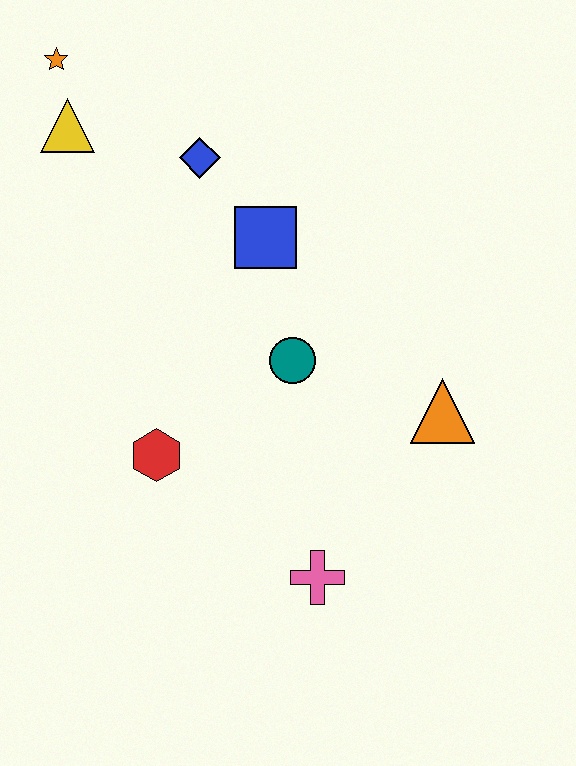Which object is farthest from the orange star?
The pink cross is farthest from the orange star.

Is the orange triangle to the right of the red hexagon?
Yes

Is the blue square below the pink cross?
No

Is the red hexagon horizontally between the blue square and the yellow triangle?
Yes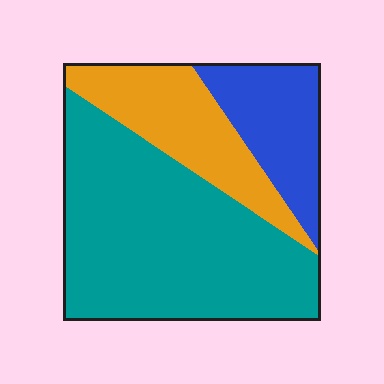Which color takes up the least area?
Blue, at roughly 20%.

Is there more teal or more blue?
Teal.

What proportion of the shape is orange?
Orange takes up about one quarter (1/4) of the shape.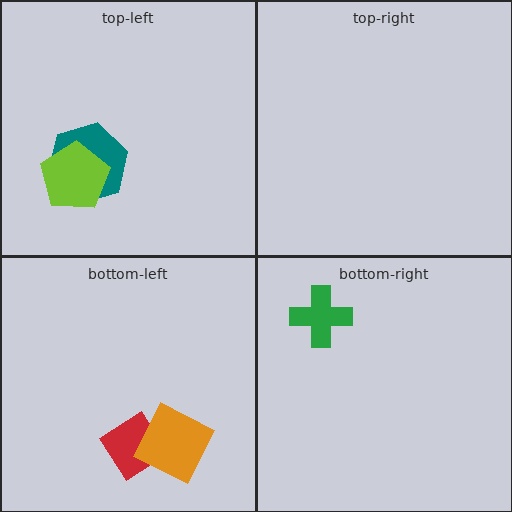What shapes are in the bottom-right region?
The green cross.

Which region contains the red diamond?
The bottom-left region.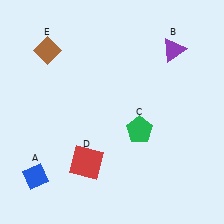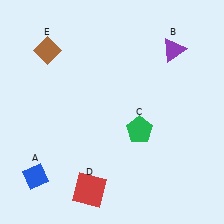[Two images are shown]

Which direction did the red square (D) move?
The red square (D) moved down.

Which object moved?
The red square (D) moved down.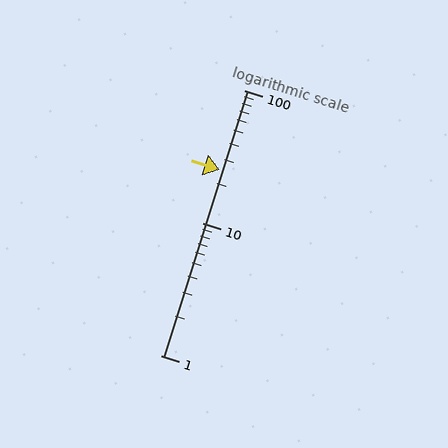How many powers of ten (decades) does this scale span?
The scale spans 2 decades, from 1 to 100.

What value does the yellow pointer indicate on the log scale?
The pointer indicates approximately 25.